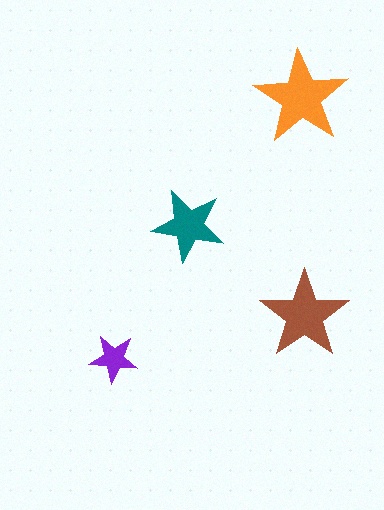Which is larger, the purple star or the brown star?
The brown one.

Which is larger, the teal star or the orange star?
The orange one.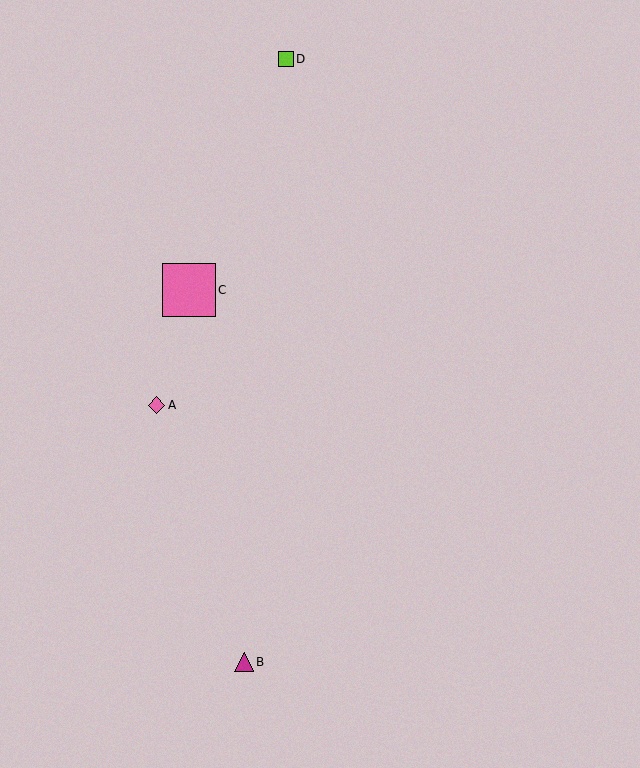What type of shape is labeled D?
Shape D is a lime square.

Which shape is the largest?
The pink square (labeled C) is the largest.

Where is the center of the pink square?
The center of the pink square is at (189, 290).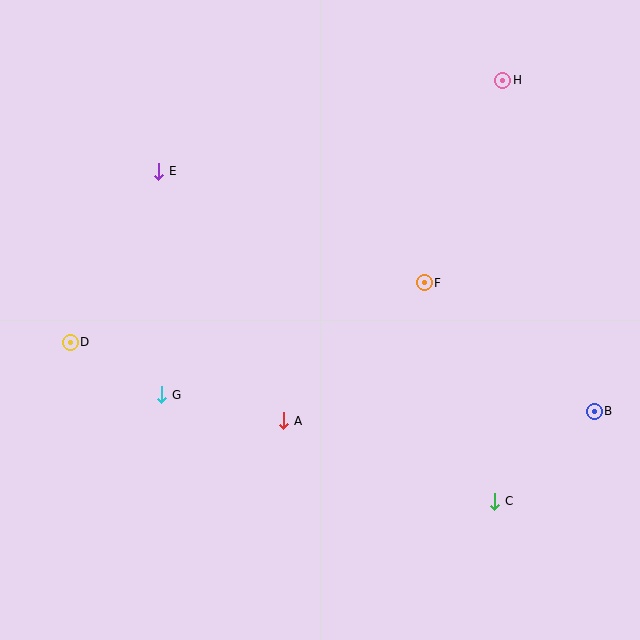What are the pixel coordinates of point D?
Point D is at (70, 342).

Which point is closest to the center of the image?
Point A at (284, 421) is closest to the center.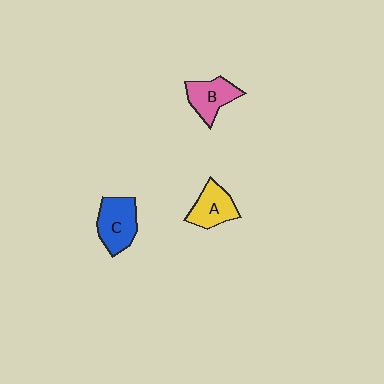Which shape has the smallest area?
Shape A (yellow).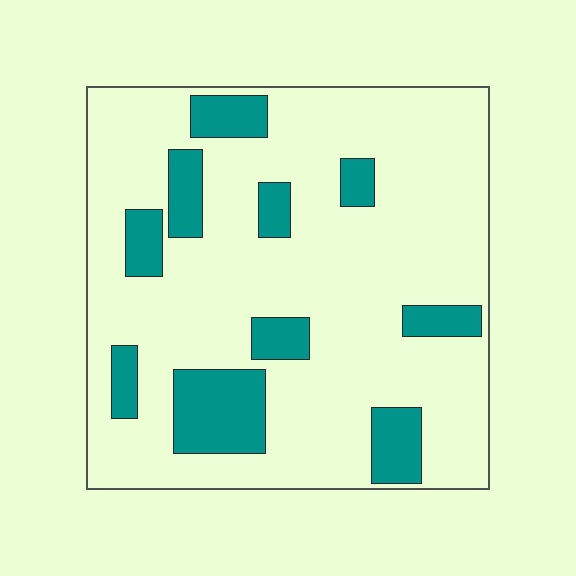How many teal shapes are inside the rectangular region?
10.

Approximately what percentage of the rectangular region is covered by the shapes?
Approximately 20%.